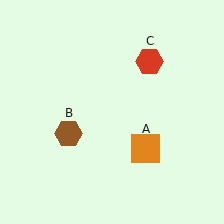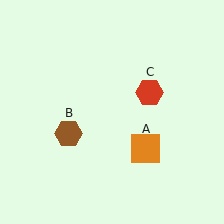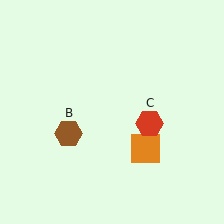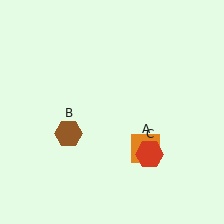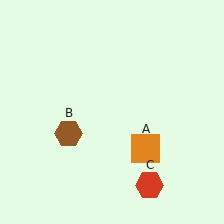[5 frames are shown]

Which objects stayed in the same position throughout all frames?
Orange square (object A) and brown hexagon (object B) remained stationary.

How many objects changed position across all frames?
1 object changed position: red hexagon (object C).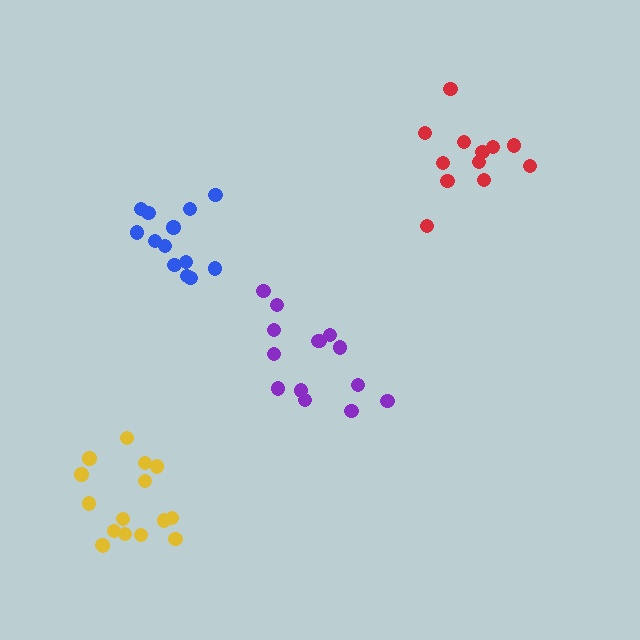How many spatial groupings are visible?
There are 4 spatial groupings.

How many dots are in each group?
Group 1: 12 dots, Group 2: 14 dots, Group 3: 16 dots, Group 4: 13 dots (55 total).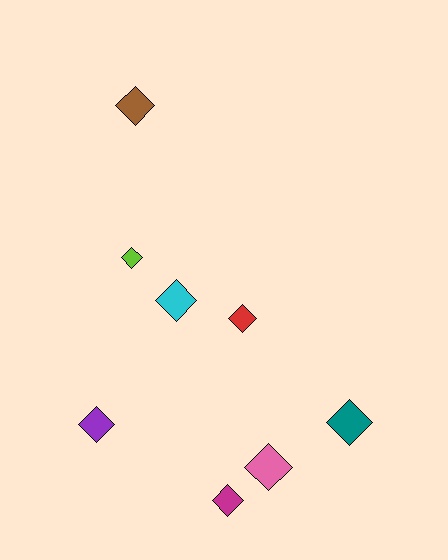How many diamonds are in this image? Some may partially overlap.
There are 8 diamonds.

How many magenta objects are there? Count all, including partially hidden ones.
There is 1 magenta object.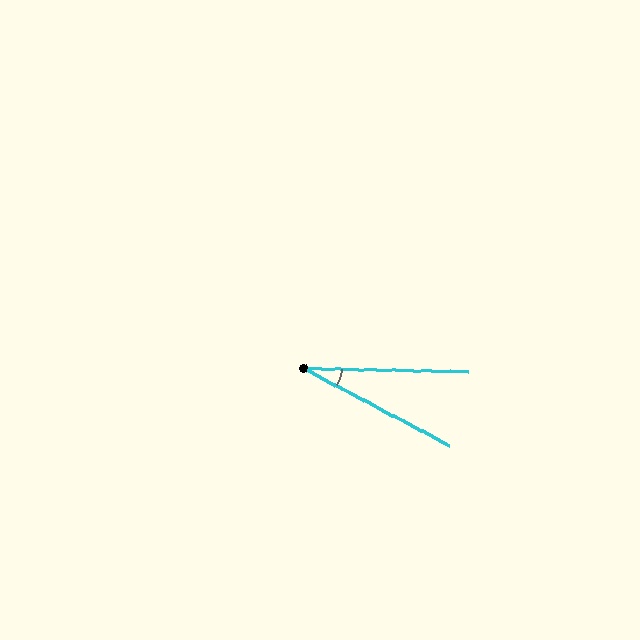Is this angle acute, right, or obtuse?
It is acute.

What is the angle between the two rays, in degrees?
Approximately 27 degrees.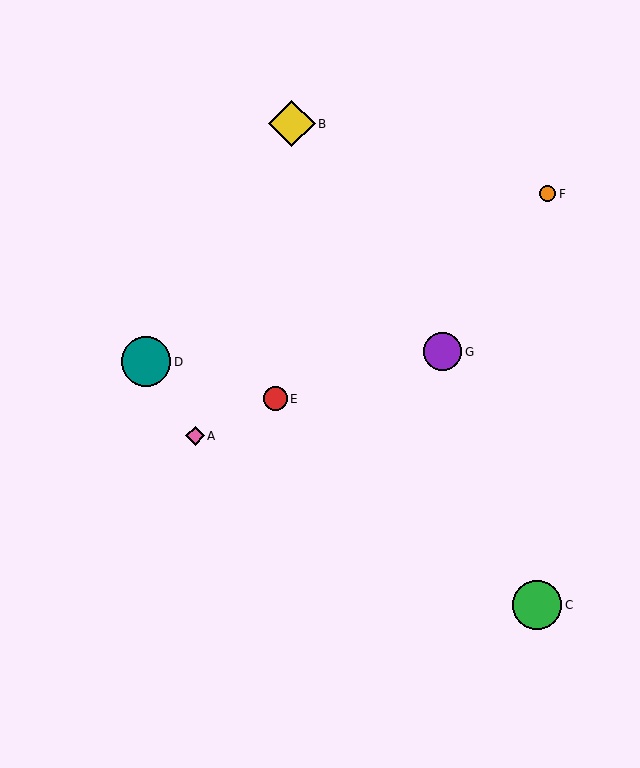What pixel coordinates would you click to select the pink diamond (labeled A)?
Click at (195, 436) to select the pink diamond A.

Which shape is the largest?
The teal circle (labeled D) is the largest.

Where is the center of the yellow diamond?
The center of the yellow diamond is at (292, 124).